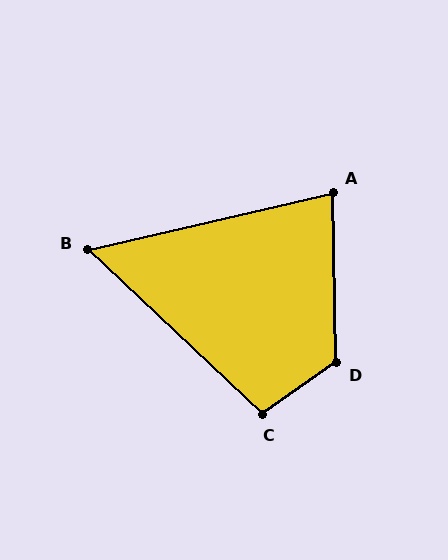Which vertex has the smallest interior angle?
B, at approximately 56 degrees.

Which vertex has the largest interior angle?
D, at approximately 124 degrees.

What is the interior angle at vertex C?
Approximately 102 degrees (obtuse).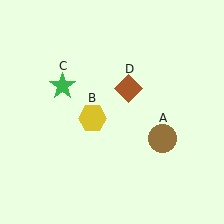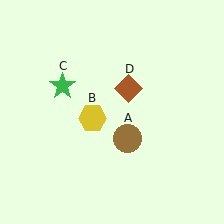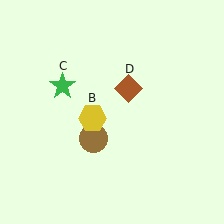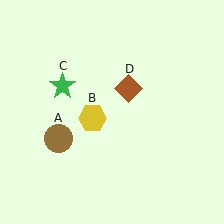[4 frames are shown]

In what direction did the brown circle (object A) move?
The brown circle (object A) moved left.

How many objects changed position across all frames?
1 object changed position: brown circle (object A).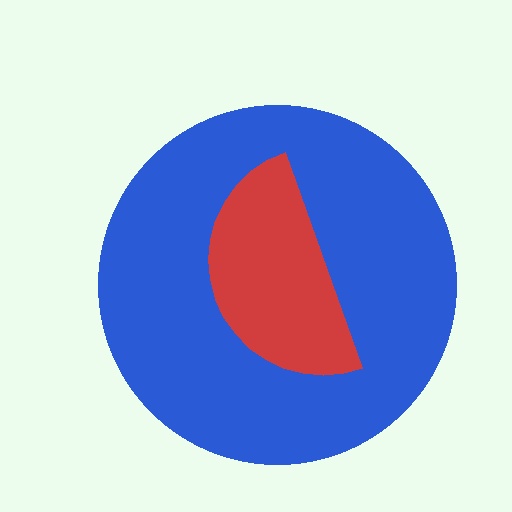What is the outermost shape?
The blue circle.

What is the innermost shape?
The red semicircle.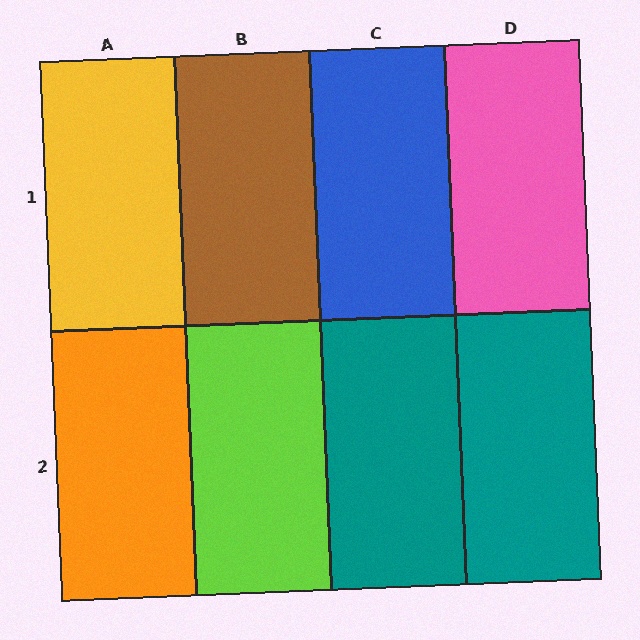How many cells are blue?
1 cell is blue.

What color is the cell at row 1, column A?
Yellow.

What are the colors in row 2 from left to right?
Orange, lime, teal, teal.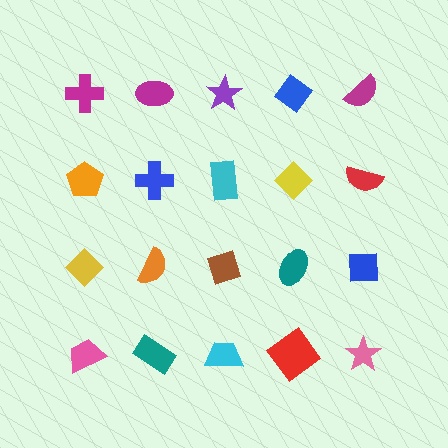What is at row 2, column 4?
A yellow diamond.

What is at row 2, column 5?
A red semicircle.